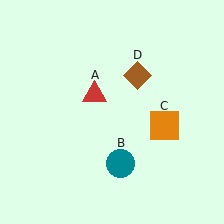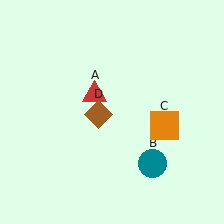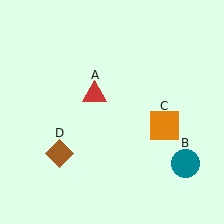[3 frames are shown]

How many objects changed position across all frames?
2 objects changed position: teal circle (object B), brown diamond (object D).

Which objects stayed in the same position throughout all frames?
Red triangle (object A) and orange square (object C) remained stationary.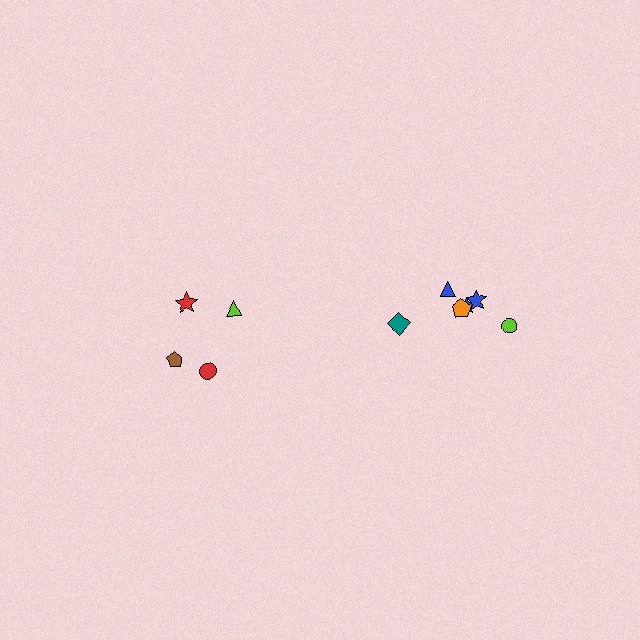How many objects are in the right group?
There are 6 objects.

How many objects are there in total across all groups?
There are 10 objects.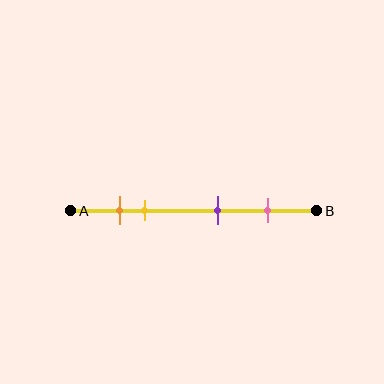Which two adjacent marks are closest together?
The orange and yellow marks are the closest adjacent pair.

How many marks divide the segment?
There are 4 marks dividing the segment.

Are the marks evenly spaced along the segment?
No, the marks are not evenly spaced.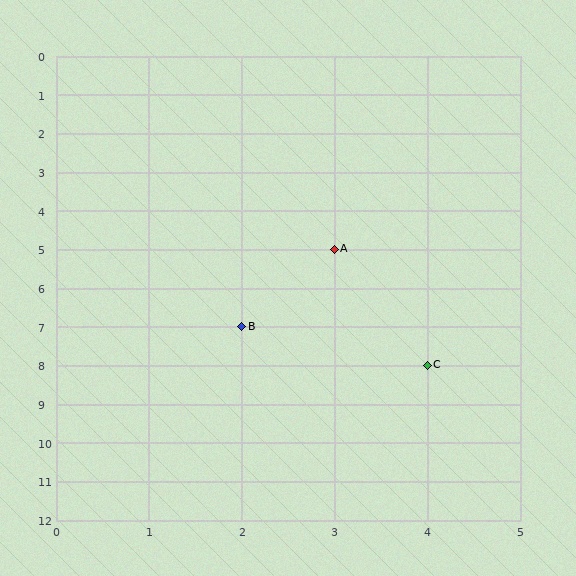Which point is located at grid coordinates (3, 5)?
Point A is at (3, 5).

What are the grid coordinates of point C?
Point C is at grid coordinates (4, 8).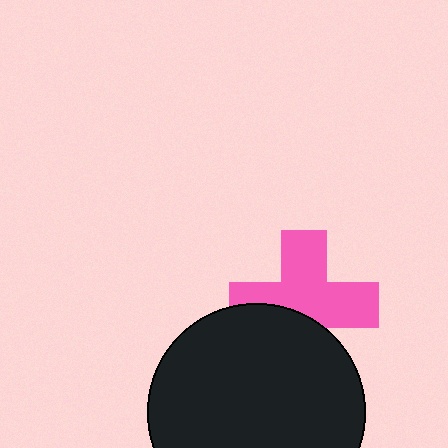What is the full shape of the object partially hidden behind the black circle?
The partially hidden object is a pink cross.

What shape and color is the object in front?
The object in front is a black circle.